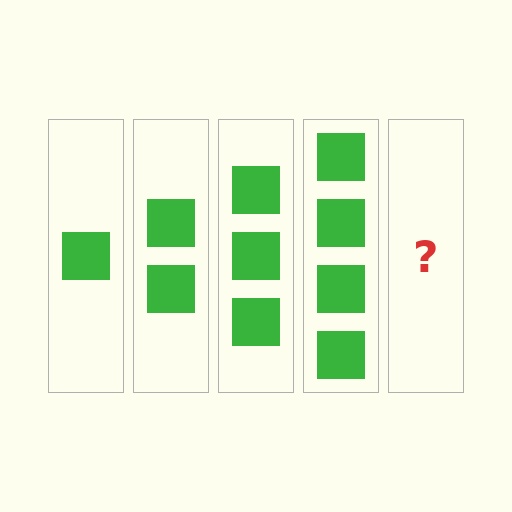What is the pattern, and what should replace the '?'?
The pattern is that each step adds one more square. The '?' should be 5 squares.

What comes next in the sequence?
The next element should be 5 squares.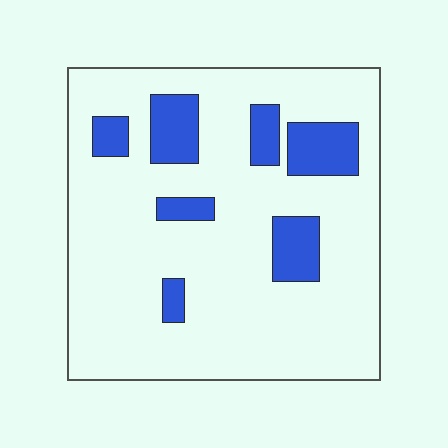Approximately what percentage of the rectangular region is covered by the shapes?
Approximately 15%.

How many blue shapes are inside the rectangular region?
7.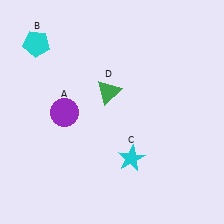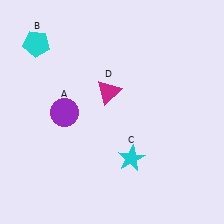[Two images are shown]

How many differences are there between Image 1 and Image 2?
There is 1 difference between the two images.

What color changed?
The triangle (D) changed from green in Image 1 to magenta in Image 2.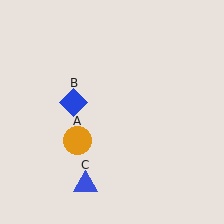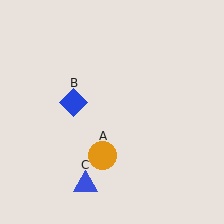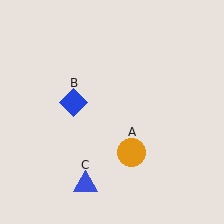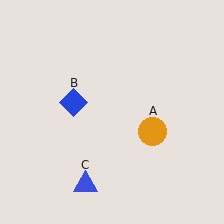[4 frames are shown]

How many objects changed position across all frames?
1 object changed position: orange circle (object A).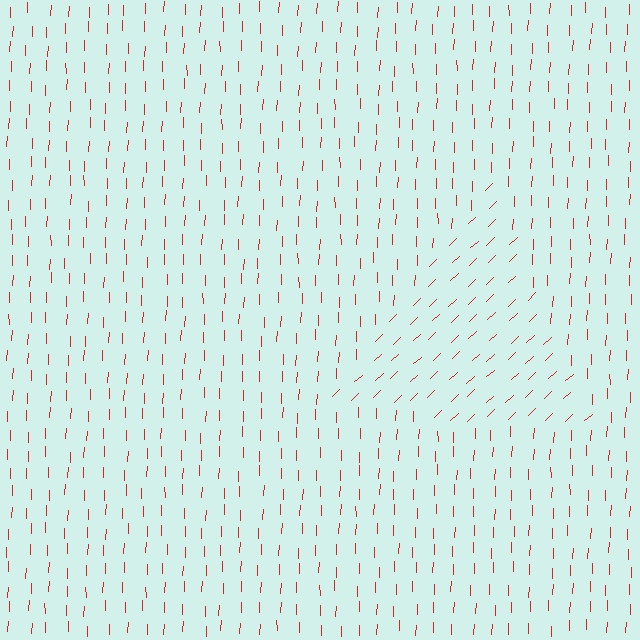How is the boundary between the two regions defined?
The boundary is defined purely by a change in line orientation (approximately 45 degrees difference). All lines are the same color and thickness.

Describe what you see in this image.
The image is filled with small red line segments. A triangle region in the image has lines oriented differently from the surrounding lines, creating a visible texture boundary.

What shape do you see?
I see a triangle.